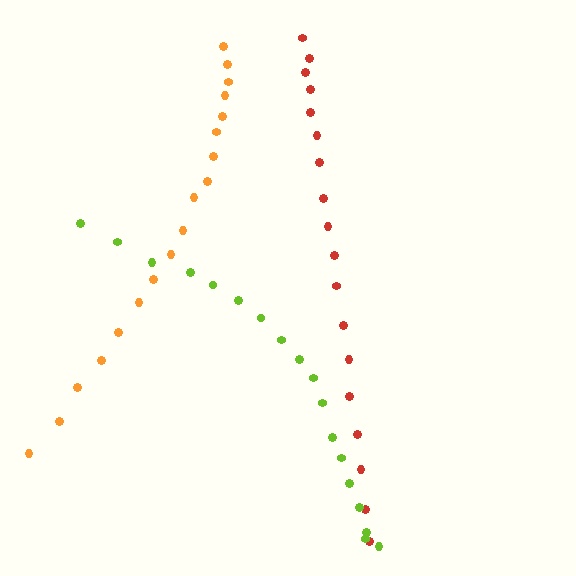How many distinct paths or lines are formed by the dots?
There are 3 distinct paths.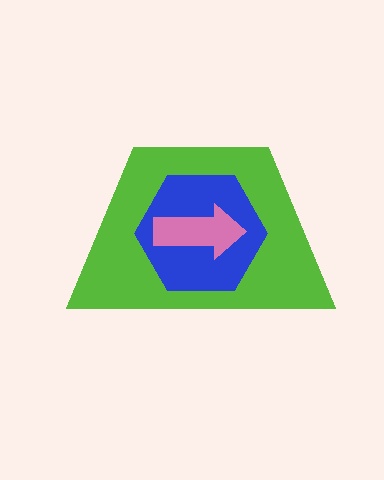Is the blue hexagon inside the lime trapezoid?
Yes.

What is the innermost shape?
The pink arrow.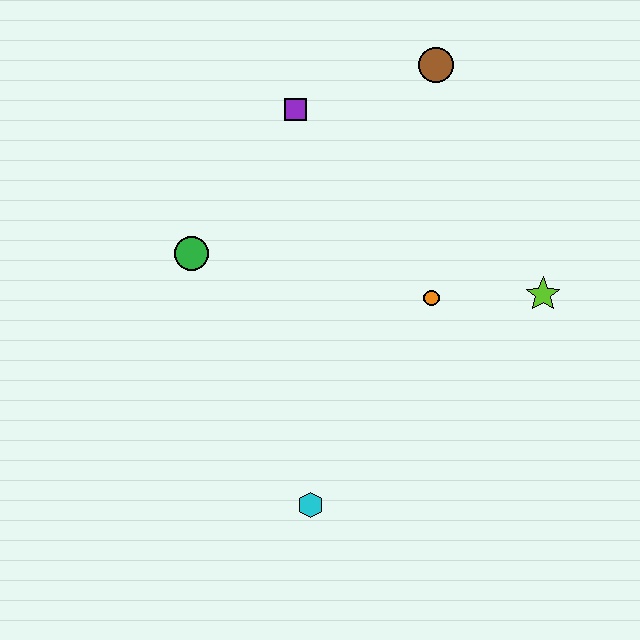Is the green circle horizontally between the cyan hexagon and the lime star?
No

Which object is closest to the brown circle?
The purple square is closest to the brown circle.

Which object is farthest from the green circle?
The lime star is farthest from the green circle.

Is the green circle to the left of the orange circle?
Yes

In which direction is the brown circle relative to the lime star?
The brown circle is above the lime star.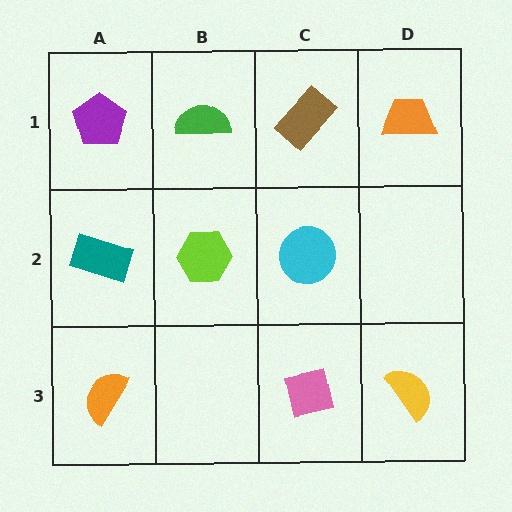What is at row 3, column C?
A pink square.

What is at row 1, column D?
An orange trapezoid.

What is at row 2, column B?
A lime hexagon.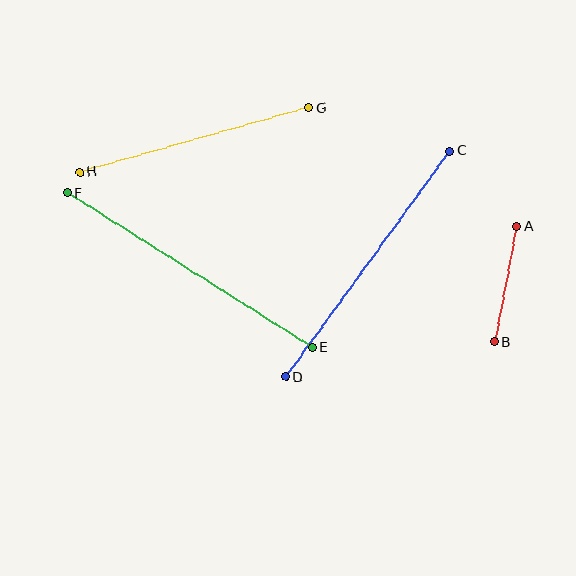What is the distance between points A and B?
The distance is approximately 118 pixels.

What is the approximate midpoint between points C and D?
The midpoint is at approximately (368, 264) pixels.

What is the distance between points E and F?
The distance is approximately 290 pixels.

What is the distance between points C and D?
The distance is approximately 279 pixels.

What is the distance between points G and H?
The distance is approximately 238 pixels.